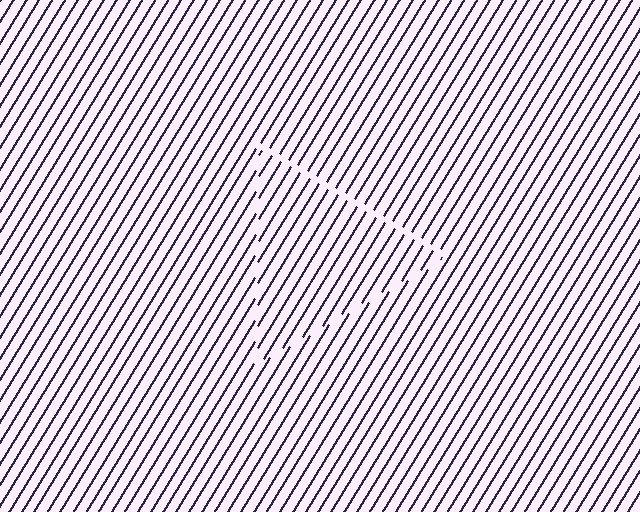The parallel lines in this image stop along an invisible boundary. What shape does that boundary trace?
An illusory triangle. The interior of the shape contains the same grating, shifted by half a period — the contour is defined by the phase discontinuity where line-ends from the inner and outer gratings abut.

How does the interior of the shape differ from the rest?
The interior of the shape contains the same grating, shifted by half a period — the contour is defined by the phase discontinuity where line-ends from the inner and outer gratings abut.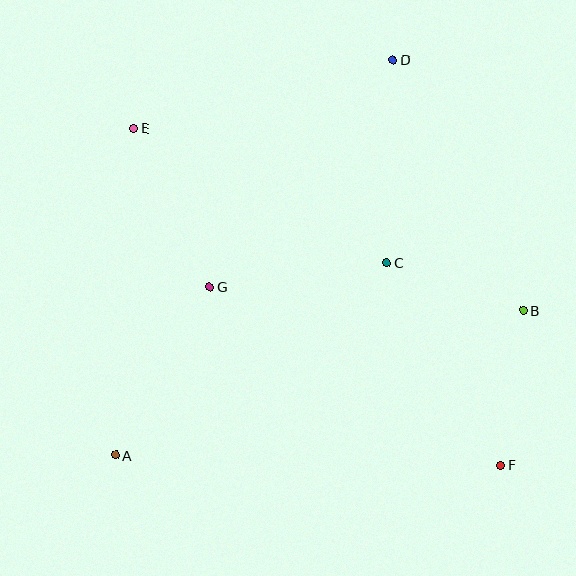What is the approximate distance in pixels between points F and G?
The distance between F and G is approximately 341 pixels.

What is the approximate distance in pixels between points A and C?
The distance between A and C is approximately 333 pixels.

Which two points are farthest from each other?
Points E and F are farthest from each other.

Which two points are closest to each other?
Points B and C are closest to each other.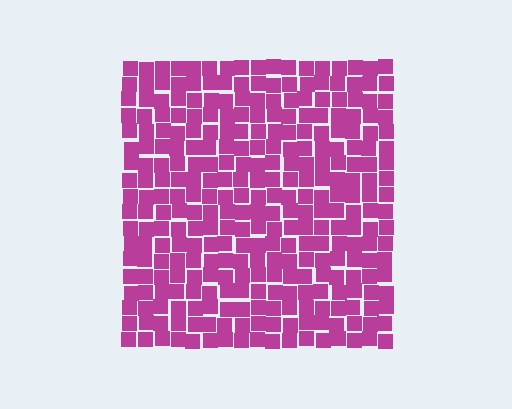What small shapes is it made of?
It is made of small squares.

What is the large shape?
The large shape is a square.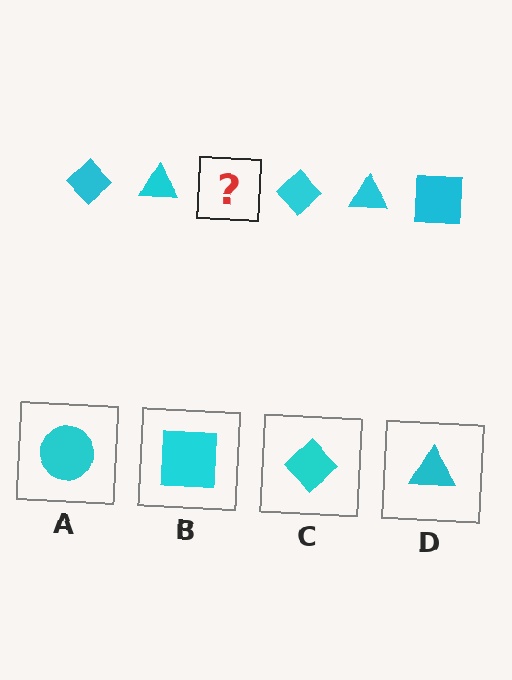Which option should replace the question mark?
Option B.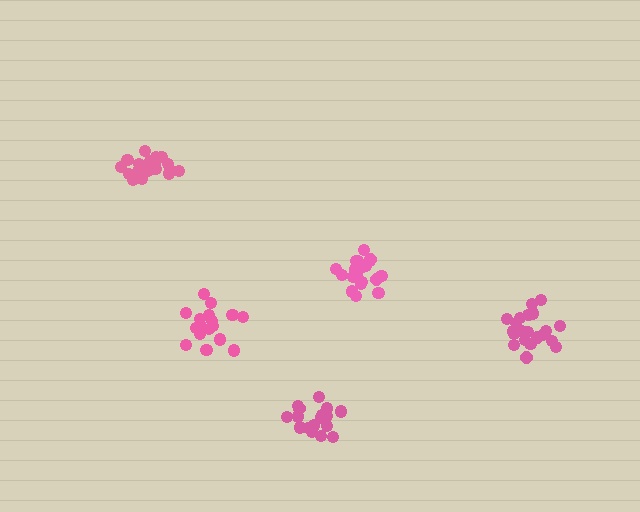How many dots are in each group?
Group 1: 21 dots, Group 2: 19 dots, Group 3: 20 dots, Group 4: 17 dots, Group 5: 20 dots (97 total).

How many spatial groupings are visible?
There are 5 spatial groupings.